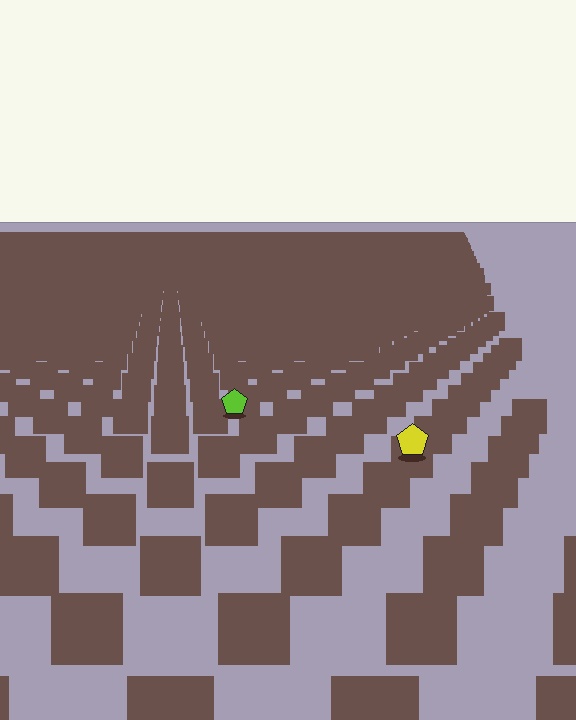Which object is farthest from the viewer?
The lime pentagon is farthest from the viewer. It appears smaller and the ground texture around it is denser.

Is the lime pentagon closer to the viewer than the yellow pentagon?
No. The yellow pentagon is closer — you can tell from the texture gradient: the ground texture is coarser near it.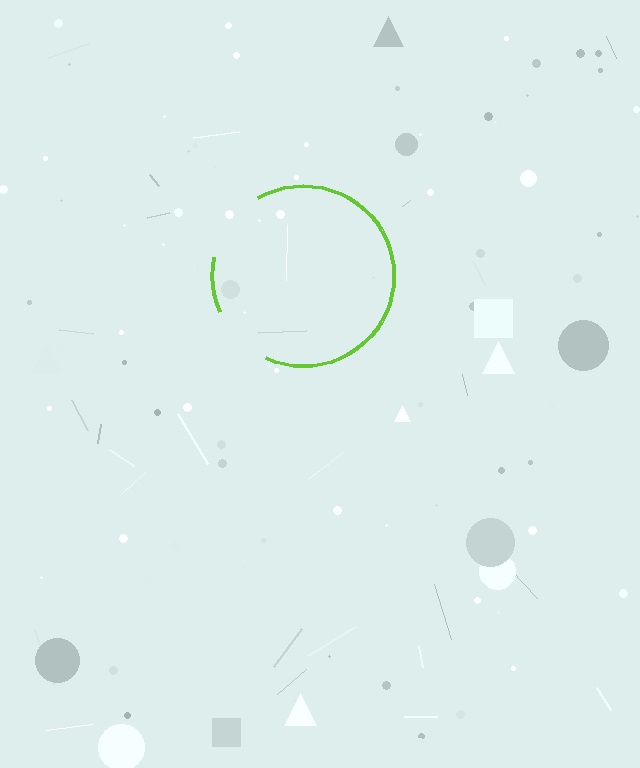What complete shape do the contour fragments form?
The contour fragments form a circle.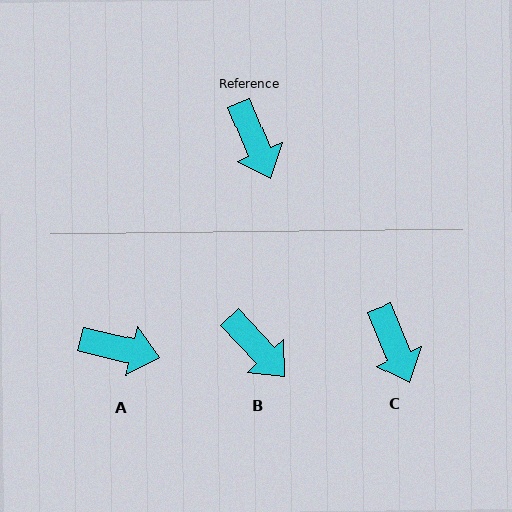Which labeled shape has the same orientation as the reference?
C.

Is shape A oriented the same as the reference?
No, it is off by about 54 degrees.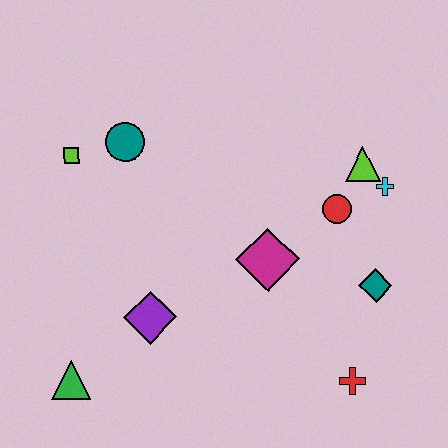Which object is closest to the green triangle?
The purple diamond is closest to the green triangle.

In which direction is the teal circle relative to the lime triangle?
The teal circle is to the left of the lime triangle.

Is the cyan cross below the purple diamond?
No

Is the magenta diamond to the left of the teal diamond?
Yes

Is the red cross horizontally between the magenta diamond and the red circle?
No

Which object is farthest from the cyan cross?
The green triangle is farthest from the cyan cross.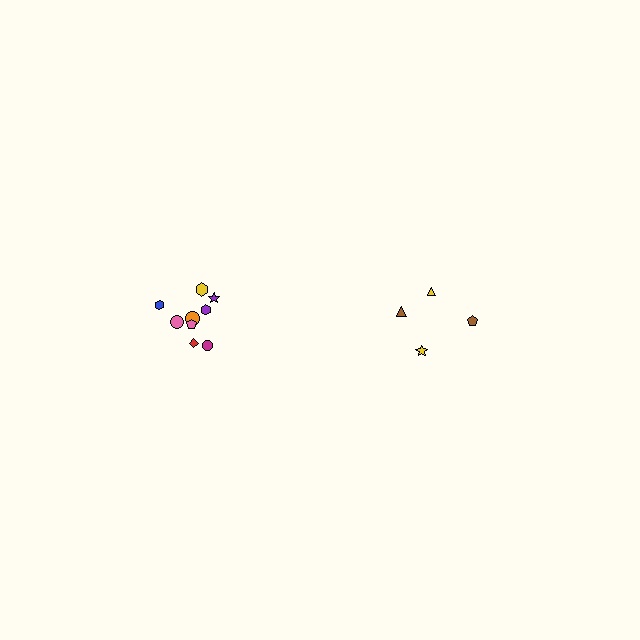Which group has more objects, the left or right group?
The left group.